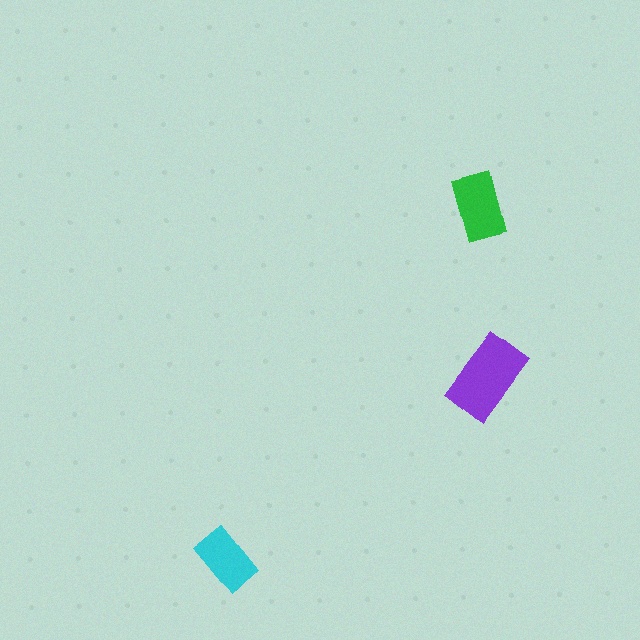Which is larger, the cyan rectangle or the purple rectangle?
The purple one.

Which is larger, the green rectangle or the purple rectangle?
The purple one.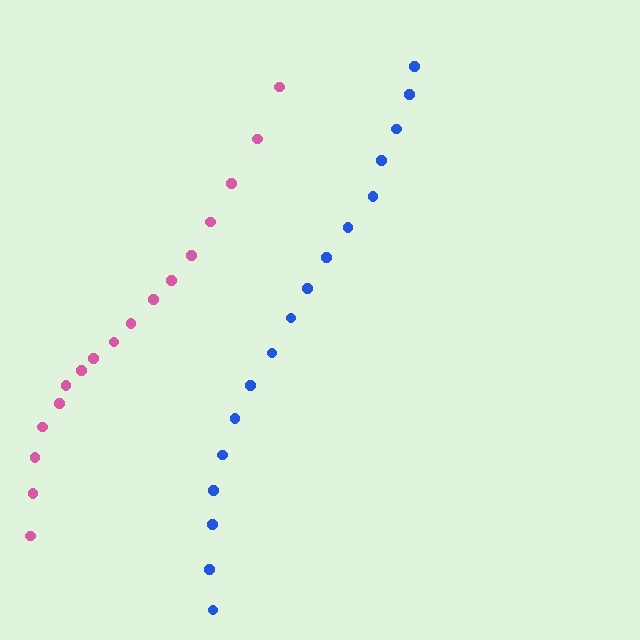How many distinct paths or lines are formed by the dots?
There are 2 distinct paths.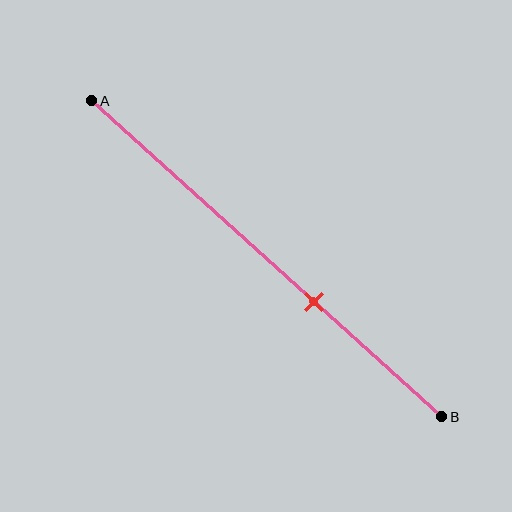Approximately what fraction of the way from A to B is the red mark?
The red mark is approximately 65% of the way from A to B.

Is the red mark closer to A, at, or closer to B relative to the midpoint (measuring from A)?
The red mark is closer to point B than the midpoint of segment AB.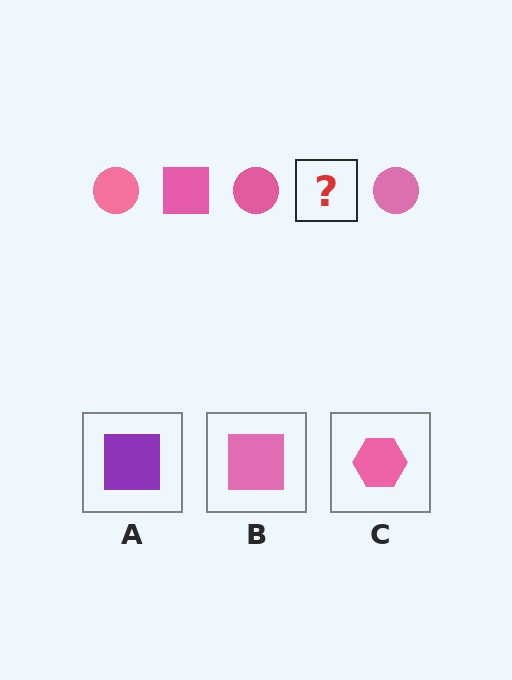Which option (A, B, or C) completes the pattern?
B.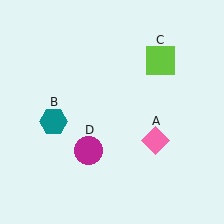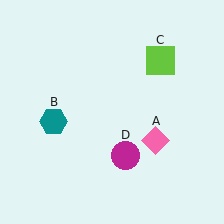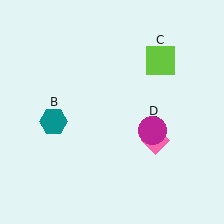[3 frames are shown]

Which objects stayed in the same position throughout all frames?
Pink diamond (object A) and teal hexagon (object B) and lime square (object C) remained stationary.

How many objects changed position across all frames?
1 object changed position: magenta circle (object D).